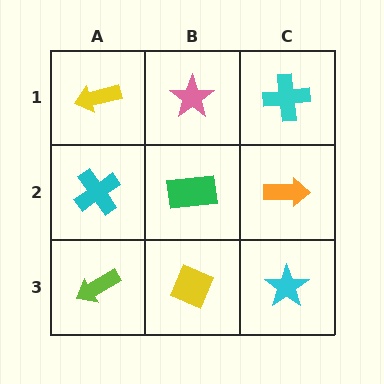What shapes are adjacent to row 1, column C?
An orange arrow (row 2, column C), a pink star (row 1, column B).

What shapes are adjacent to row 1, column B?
A green rectangle (row 2, column B), a yellow arrow (row 1, column A), a cyan cross (row 1, column C).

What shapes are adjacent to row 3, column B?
A green rectangle (row 2, column B), a lime arrow (row 3, column A), a cyan star (row 3, column C).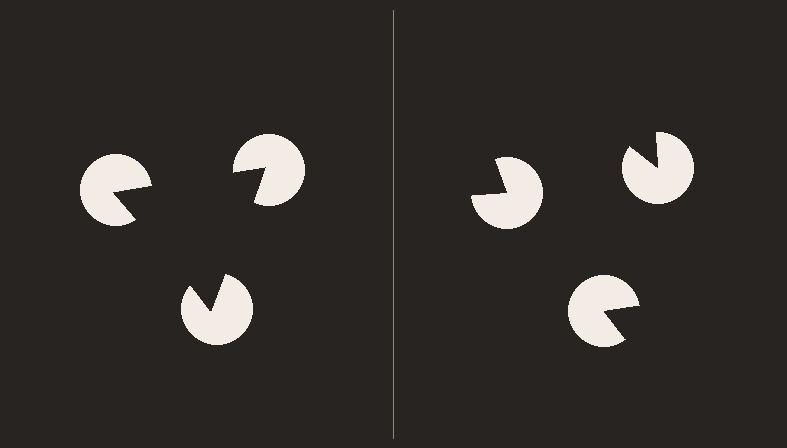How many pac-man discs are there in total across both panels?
6 — 3 on each side.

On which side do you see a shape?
An illusory triangle appears on the left side. On the right side the wedge cuts are rotated, so no coherent shape forms.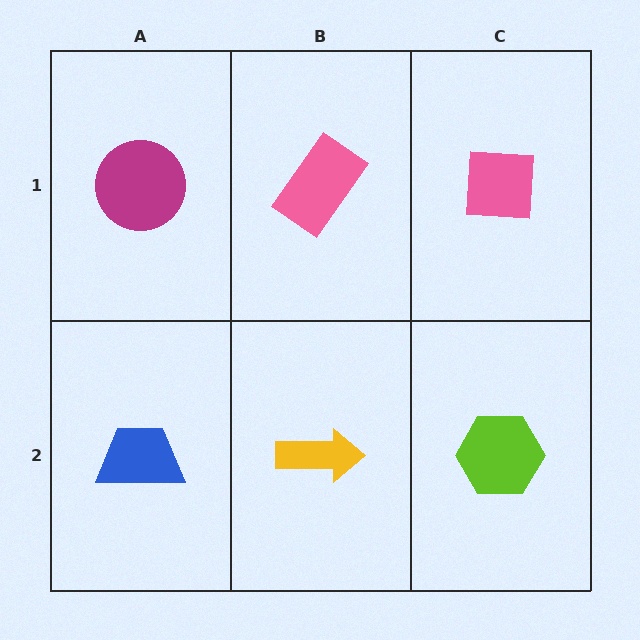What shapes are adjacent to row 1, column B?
A yellow arrow (row 2, column B), a magenta circle (row 1, column A), a pink square (row 1, column C).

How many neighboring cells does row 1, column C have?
2.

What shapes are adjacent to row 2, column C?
A pink square (row 1, column C), a yellow arrow (row 2, column B).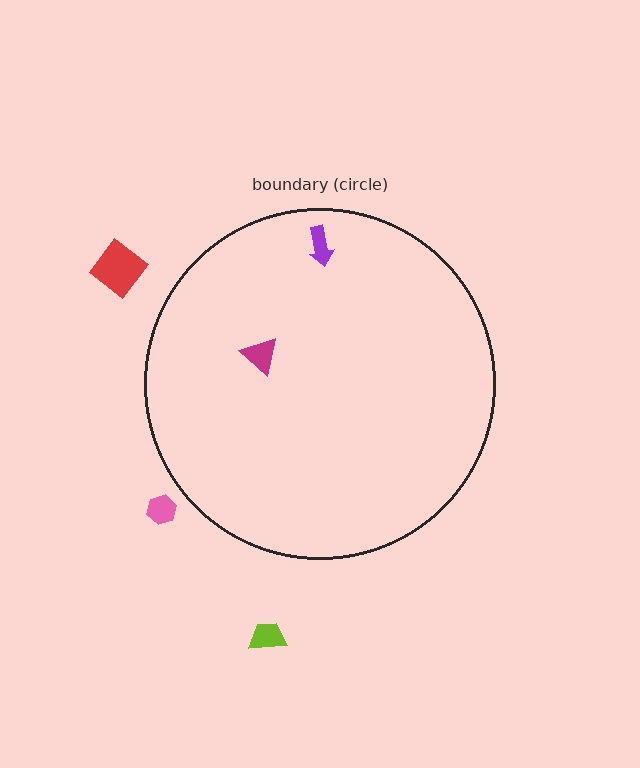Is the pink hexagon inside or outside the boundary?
Outside.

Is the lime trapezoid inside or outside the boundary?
Outside.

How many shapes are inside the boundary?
2 inside, 3 outside.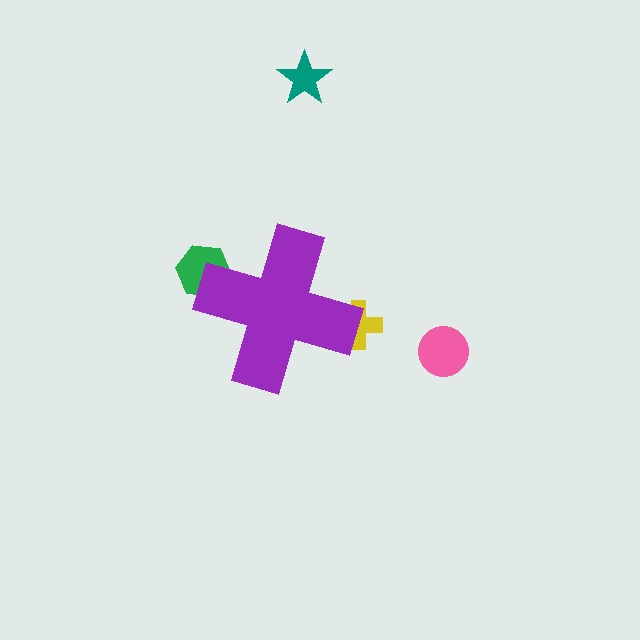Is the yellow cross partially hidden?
Yes, the yellow cross is partially hidden behind the purple cross.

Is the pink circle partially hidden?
No, the pink circle is fully visible.